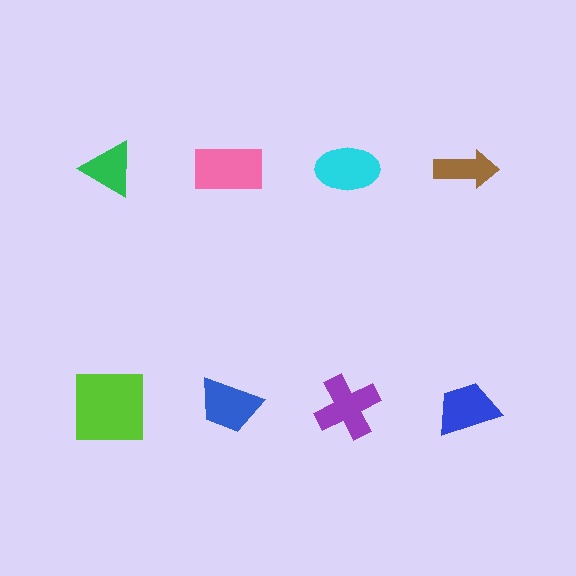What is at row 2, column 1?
A lime square.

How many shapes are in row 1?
4 shapes.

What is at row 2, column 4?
A blue trapezoid.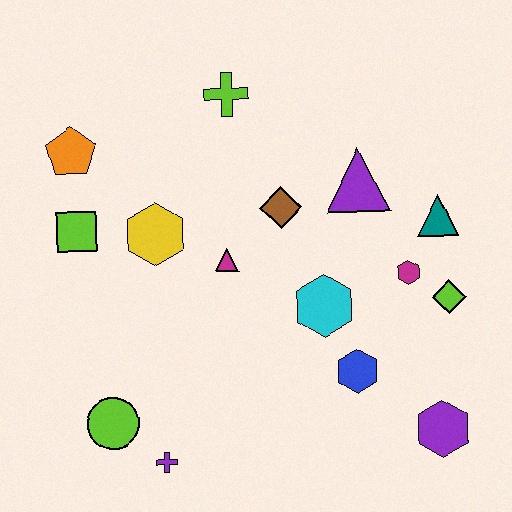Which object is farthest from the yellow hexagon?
The purple hexagon is farthest from the yellow hexagon.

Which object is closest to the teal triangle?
The magenta hexagon is closest to the teal triangle.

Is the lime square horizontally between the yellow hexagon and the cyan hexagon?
No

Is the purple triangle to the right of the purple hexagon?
No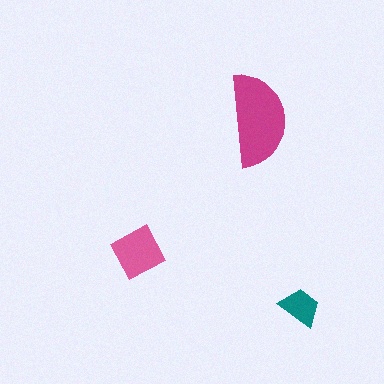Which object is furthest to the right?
The teal trapezoid is rightmost.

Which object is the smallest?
The teal trapezoid.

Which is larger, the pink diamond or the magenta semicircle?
The magenta semicircle.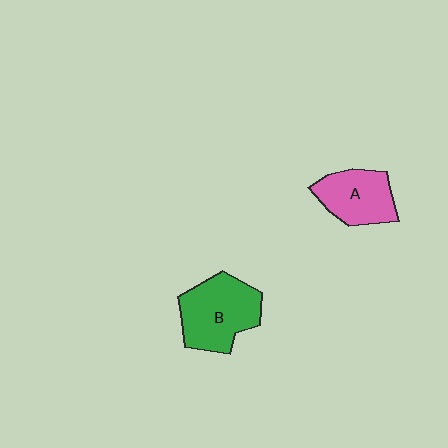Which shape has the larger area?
Shape B (green).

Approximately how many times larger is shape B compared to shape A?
Approximately 1.3 times.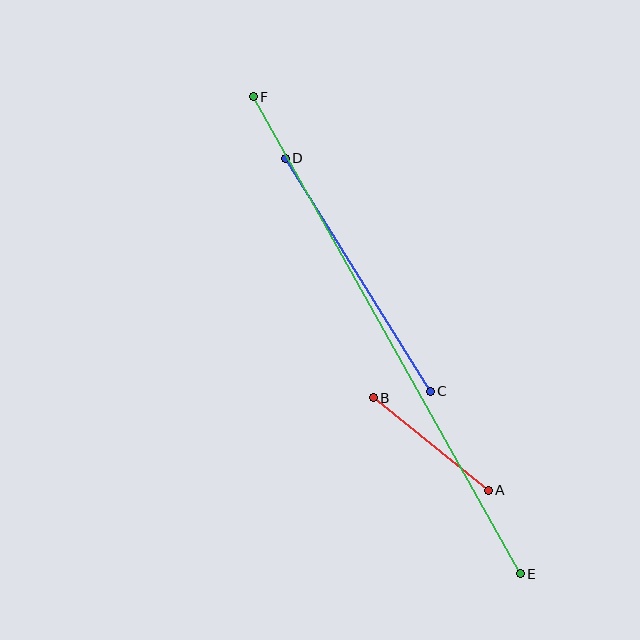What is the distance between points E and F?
The distance is approximately 547 pixels.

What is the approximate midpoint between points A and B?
The midpoint is at approximately (431, 444) pixels.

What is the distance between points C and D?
The distance is approximately 275 pixels.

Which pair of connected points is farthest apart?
Points E and F are farthest apart.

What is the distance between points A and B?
The distance is approximately 147 pixels.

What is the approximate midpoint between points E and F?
The midpoint is at approximately (387, 335) pixels.